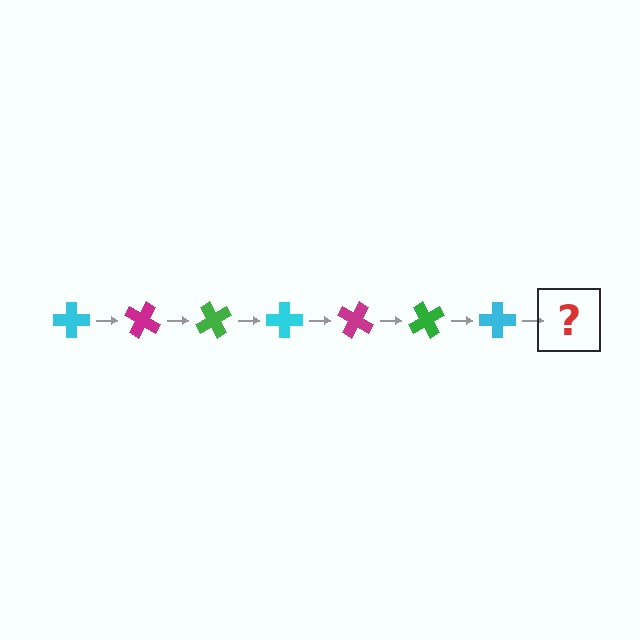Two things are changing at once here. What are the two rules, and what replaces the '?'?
The two rules are that it rotates 30 degrees each step and the color cycles through cyan, magenta, and green. The '?' should be a magenta cross, rotated 210 degrees from the start.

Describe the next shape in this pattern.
It should be a magenta cross, rotated 210 degrees from the start.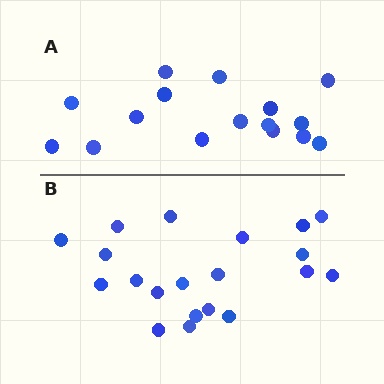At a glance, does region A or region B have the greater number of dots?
Region B (the bottom region) has more dots.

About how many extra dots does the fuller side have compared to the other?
Region B has about 4 more dots than region A.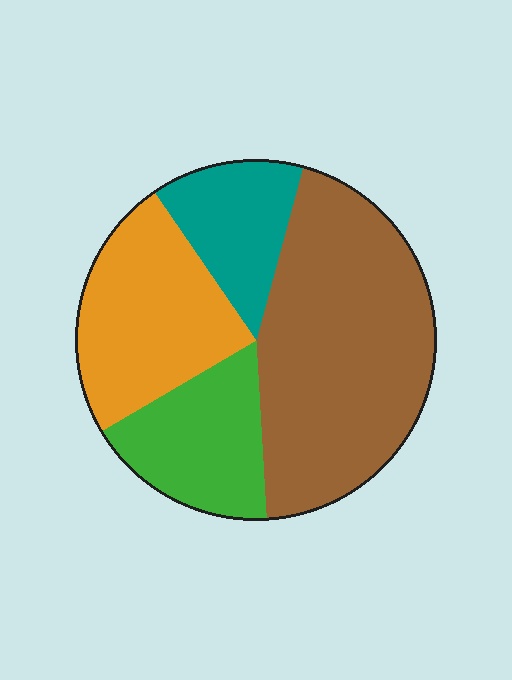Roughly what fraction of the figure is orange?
Orange covers about 25% of the figure.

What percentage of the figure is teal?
Teal takes up about one eighth (1/8) of the figure.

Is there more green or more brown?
Brown.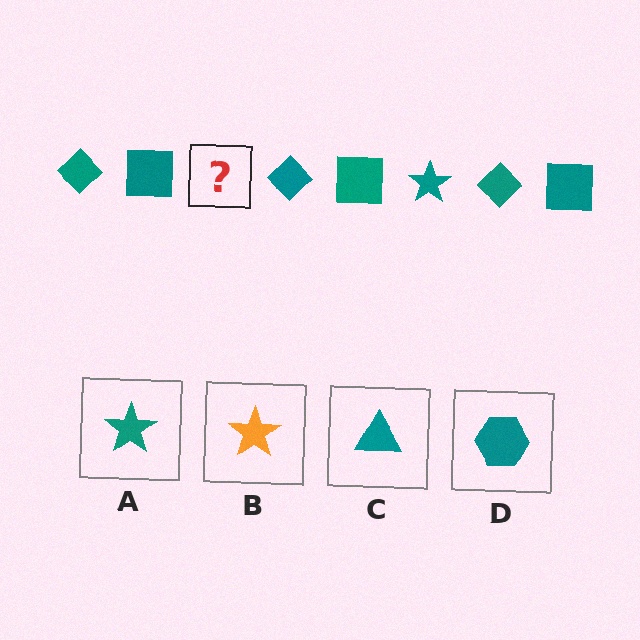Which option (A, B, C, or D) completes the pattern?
A.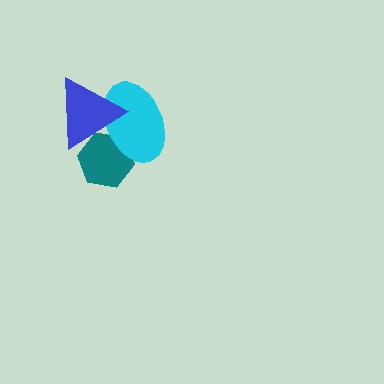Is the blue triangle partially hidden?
No, no other shape covers it.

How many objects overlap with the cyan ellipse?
2 objects overlap with the cyan ellipse.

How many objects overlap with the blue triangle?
2 objects overlap with the blue triangle.